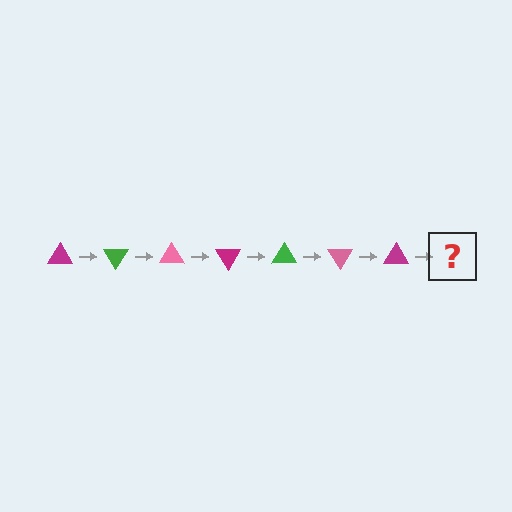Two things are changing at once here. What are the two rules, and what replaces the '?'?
The two rules are that it rotates 60 degrees each step and the color cycles through magenta, green, and pink. The '?' should be a green triangle, rotated 420 degrees from the start.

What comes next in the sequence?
The next element should be a green triangle, rotated 420 degrees from the start.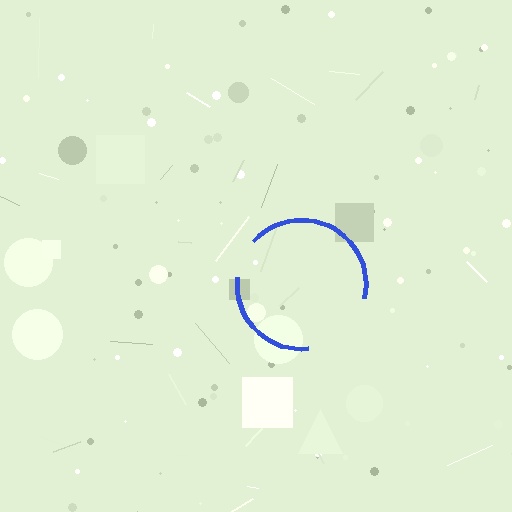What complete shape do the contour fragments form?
The contour fragments form a circle.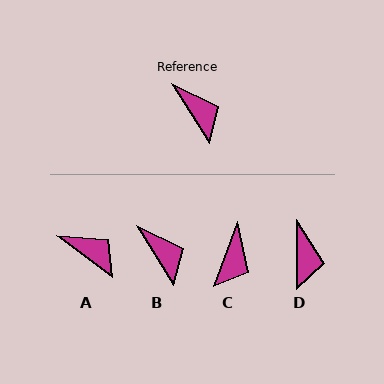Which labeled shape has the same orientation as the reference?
B.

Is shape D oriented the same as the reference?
No, it is off by about 31 degrees.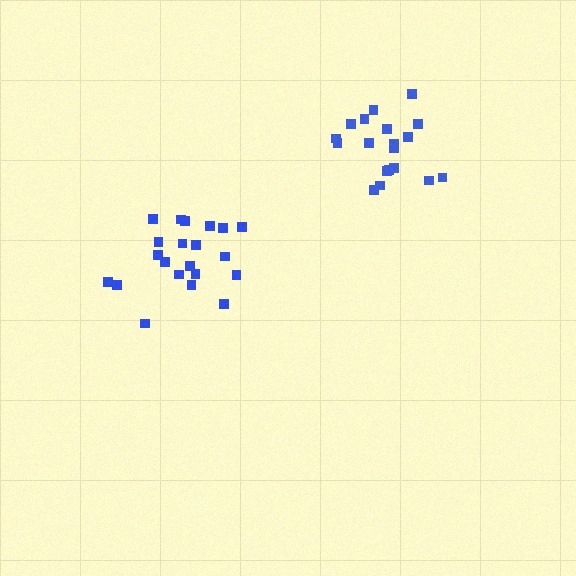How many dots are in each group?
Group 1: 21 dots, Group 2: 19 dots (40 total).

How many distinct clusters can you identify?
There are 2 distinct clusters.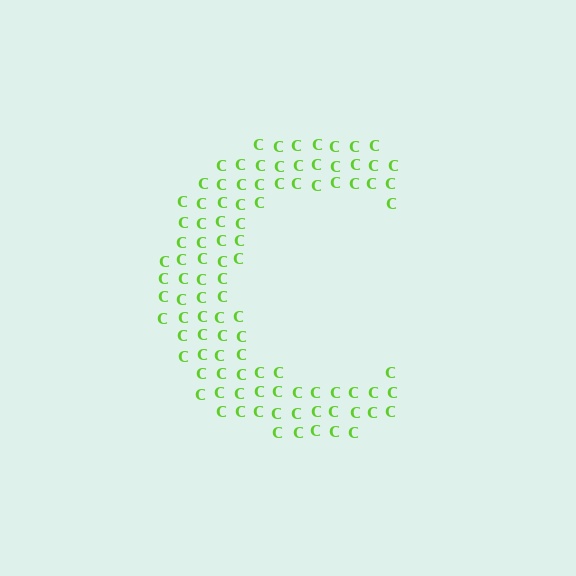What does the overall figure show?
The overall figure shows the letter C.